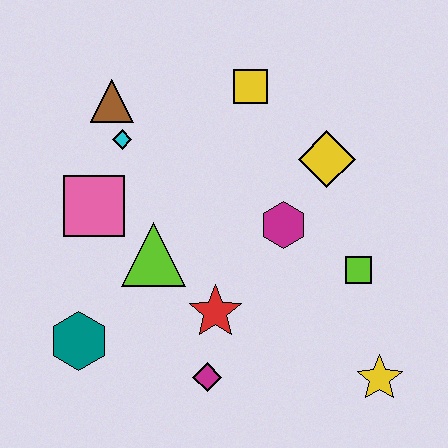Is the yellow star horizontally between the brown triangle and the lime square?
No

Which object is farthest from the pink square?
The yellow star is farthest from the pink square.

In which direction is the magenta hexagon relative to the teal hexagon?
The magenta hexagon is to the right of the teal hexagon.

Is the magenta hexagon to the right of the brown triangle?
Yes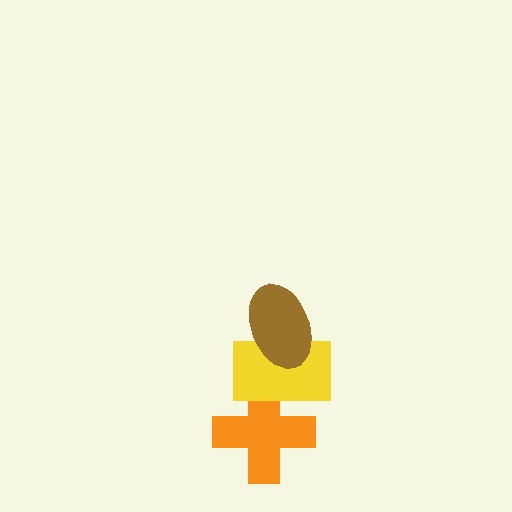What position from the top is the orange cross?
The orange cross is 3rd from the top.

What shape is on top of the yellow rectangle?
The brown ellipse is on top of the yellow rectangle.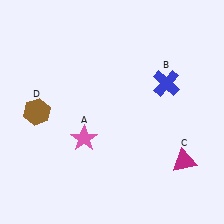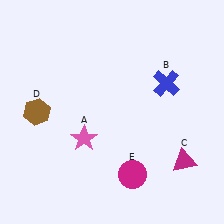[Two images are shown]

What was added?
A magenta circle (E) was added in Image 2.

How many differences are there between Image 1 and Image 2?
There is 1 difference between the two images.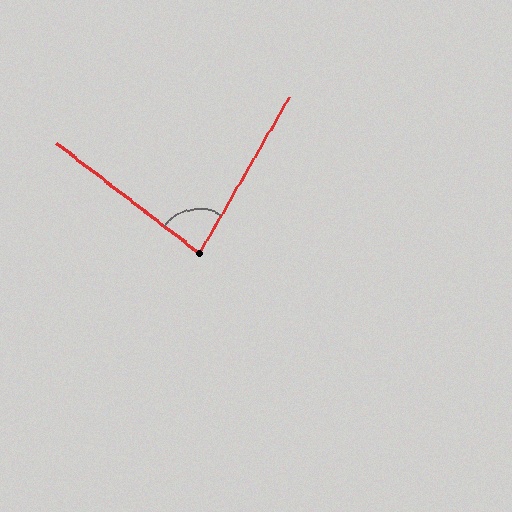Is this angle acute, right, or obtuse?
It is acute.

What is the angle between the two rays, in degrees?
Approximately 82 degrees.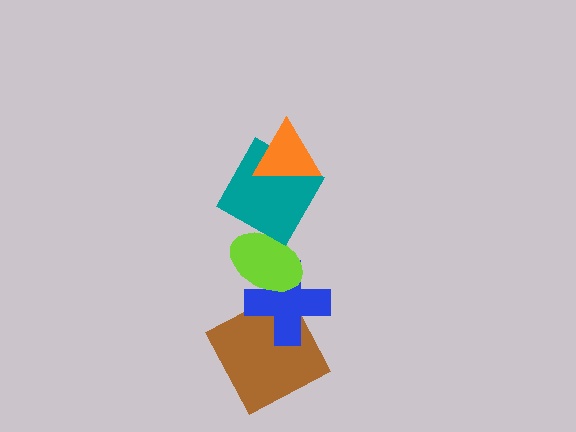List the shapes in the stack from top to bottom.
From top to bottom: the orange triangle, the teal square, the lime ellipse, the blue cross, the brown square.